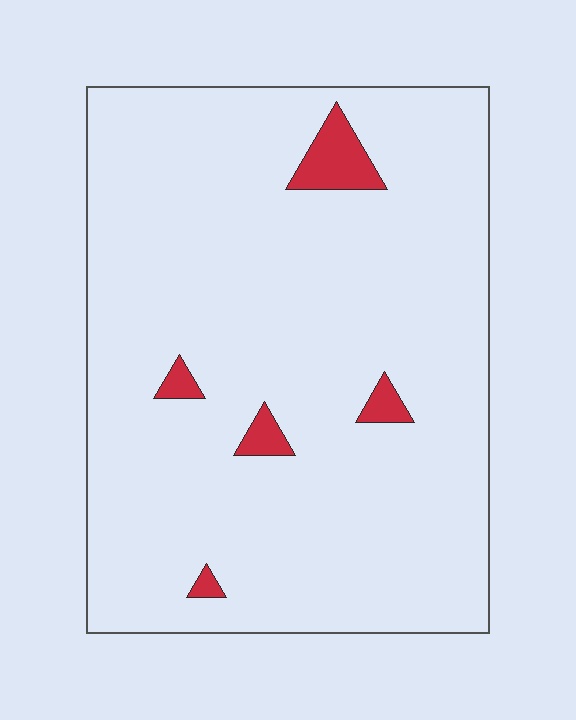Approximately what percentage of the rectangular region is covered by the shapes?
Approximately 5%.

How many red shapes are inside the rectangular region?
5.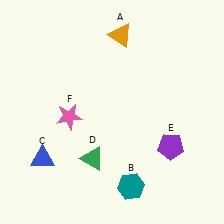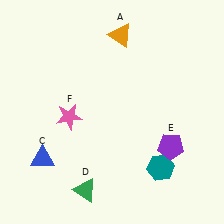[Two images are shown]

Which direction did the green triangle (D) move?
The green triangle (D) moved down.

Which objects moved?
The objects that moved are: the teal hexagon (B), the green triangle (D).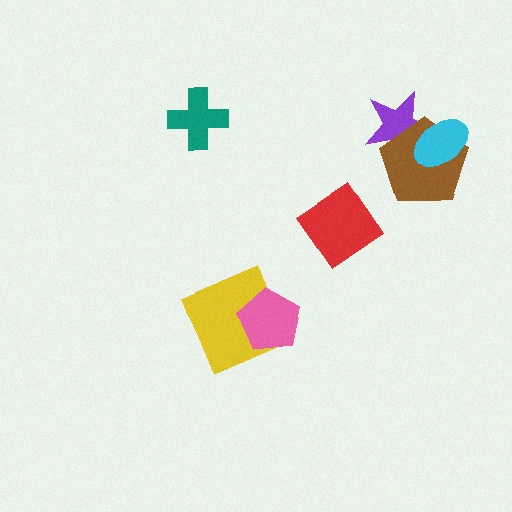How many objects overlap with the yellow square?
1 object overlaps with the yellow square.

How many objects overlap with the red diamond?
0 objects overlap with the red diamond.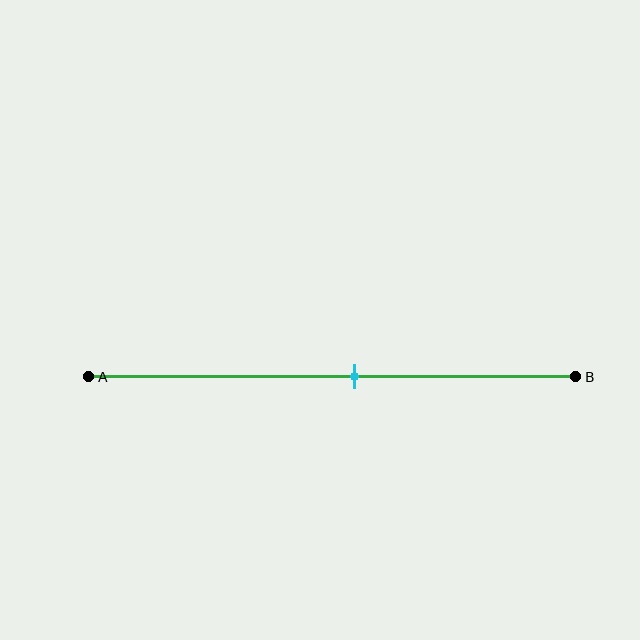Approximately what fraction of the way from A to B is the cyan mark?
The cyan mark is approximately 55% of the way from A to B.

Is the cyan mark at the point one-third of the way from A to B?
No, the mark is at about 55% from A, not at the 33% one-third point.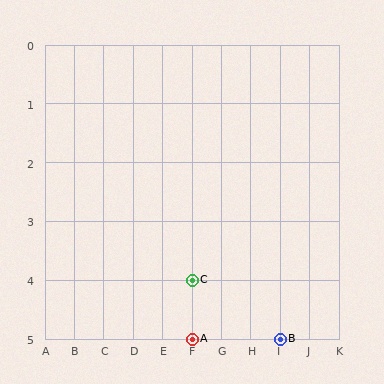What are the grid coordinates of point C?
Point C is at grid coordinates (F, 4).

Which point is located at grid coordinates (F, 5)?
Point A is at (F, 5).